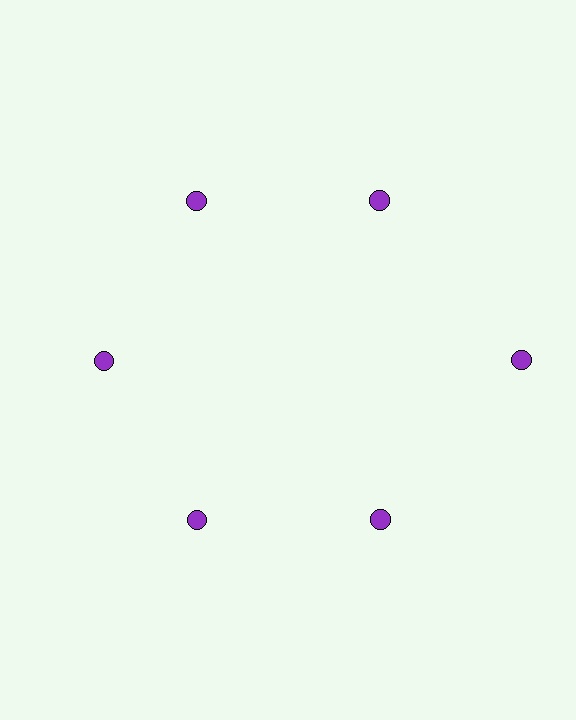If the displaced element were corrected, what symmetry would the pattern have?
It would have 6-fold rotational symmetry — the pattern would map onto itself every 60 degrees.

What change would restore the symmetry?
The symmetry would be restored by moving it inward, back onto the ring so that all 6 circles sit at equal angles and equal distance from the center.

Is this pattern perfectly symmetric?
No. The 6 purple circles are arranged in a ring, but one element near the 3 o'clock position is pushed outward from the center, breaking the 6-fold rotational symmetry.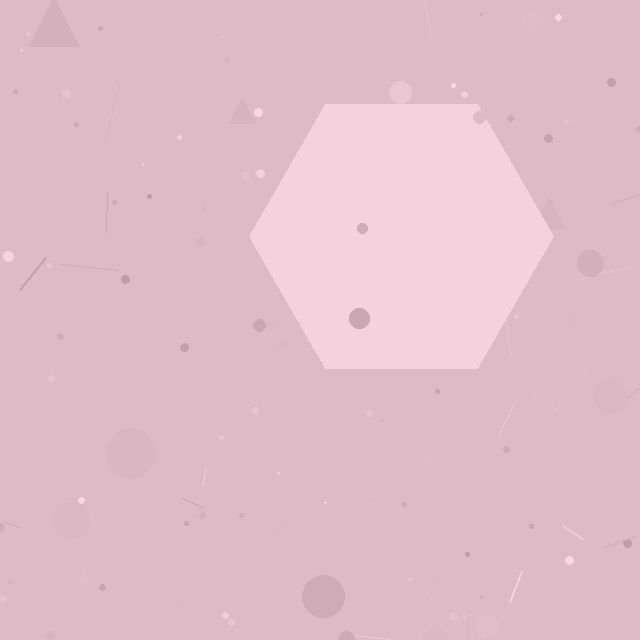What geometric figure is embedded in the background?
A hexagon is embedded in the background.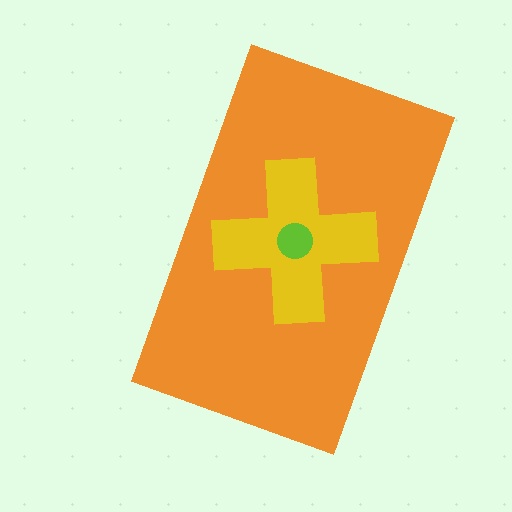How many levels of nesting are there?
3.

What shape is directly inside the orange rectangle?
The yellow cross.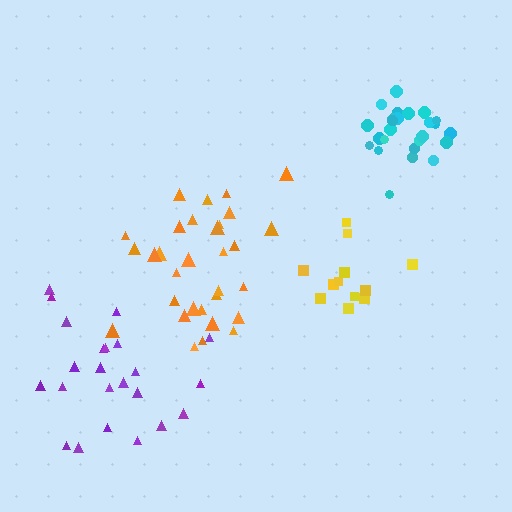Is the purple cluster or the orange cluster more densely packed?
Orange.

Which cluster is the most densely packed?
Cyan.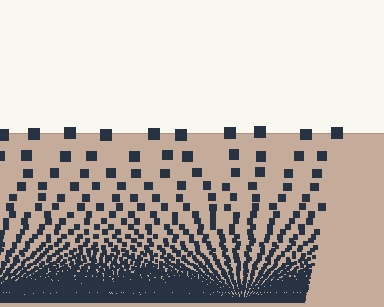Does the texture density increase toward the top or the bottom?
Density increases toward the bottom.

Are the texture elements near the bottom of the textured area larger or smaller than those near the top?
Smaller. The gradient is inverted — elements near the bottom are smaller and denser.